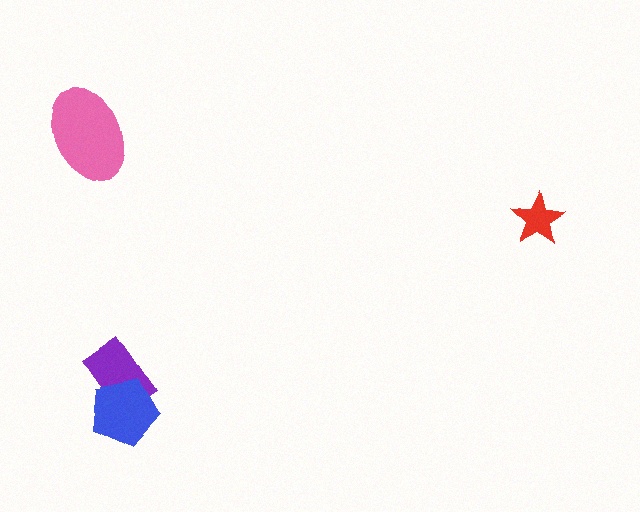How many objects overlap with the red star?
0 objects overlap with the red star.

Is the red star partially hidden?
No, no other shape covers it.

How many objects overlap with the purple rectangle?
1 object overlaps with the purple rectangle.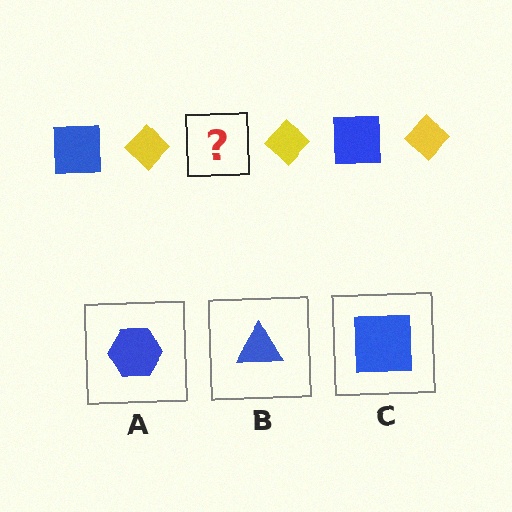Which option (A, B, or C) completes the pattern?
C.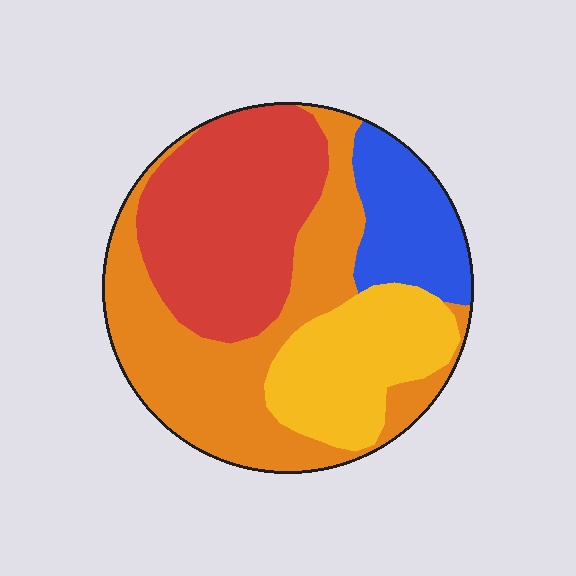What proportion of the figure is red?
Red covers 30% of the figure.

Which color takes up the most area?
Orange, at roughly 35%.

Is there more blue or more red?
Red.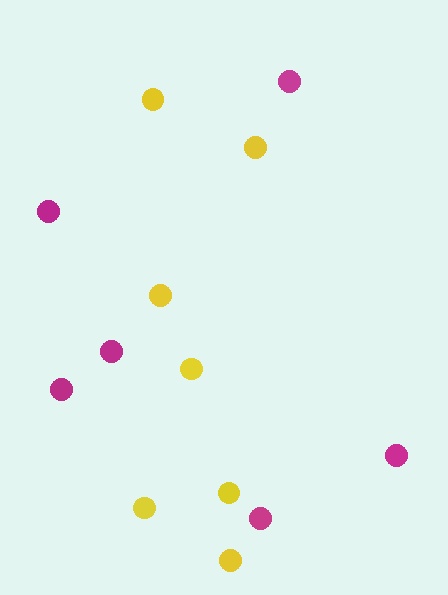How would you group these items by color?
There are 2 groups: one group of yellow circles (7) and one group of magenta circles (6).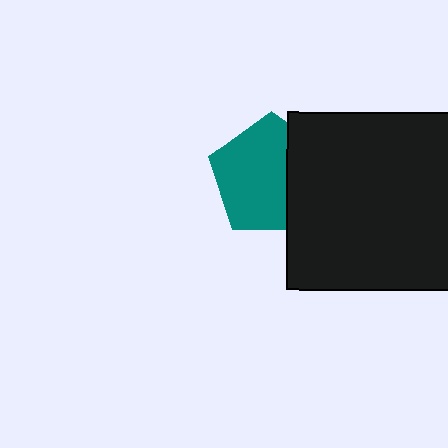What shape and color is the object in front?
The object in front is a black square.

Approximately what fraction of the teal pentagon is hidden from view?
Roughly 34% of the teal pentagon is hidden behind the black square.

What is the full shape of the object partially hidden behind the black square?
The partially hidden object is a teal pentagon.